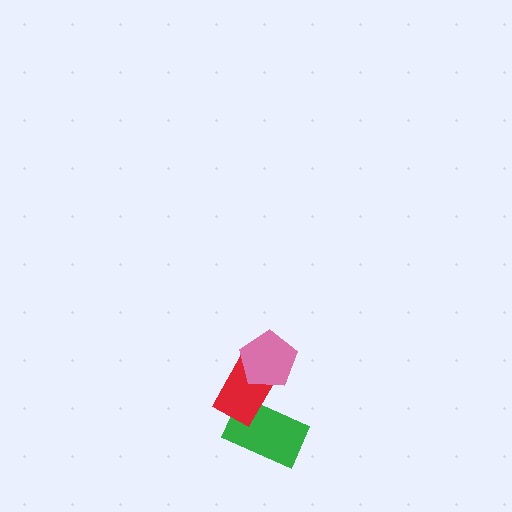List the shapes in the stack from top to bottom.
From top to bottom: the pink pentagon, the red rectangle, the green rectangle.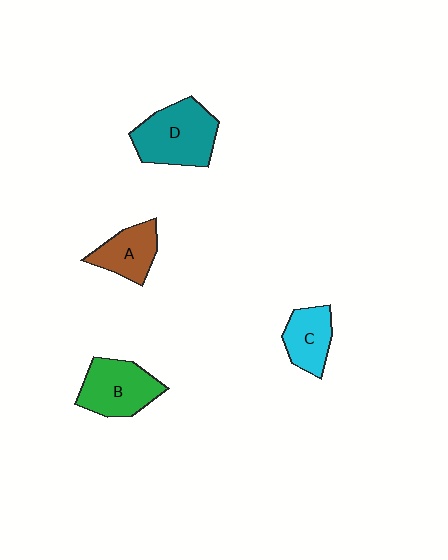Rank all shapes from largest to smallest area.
From largest to smallest: D (teal), B (green), A (brown), C (cyan).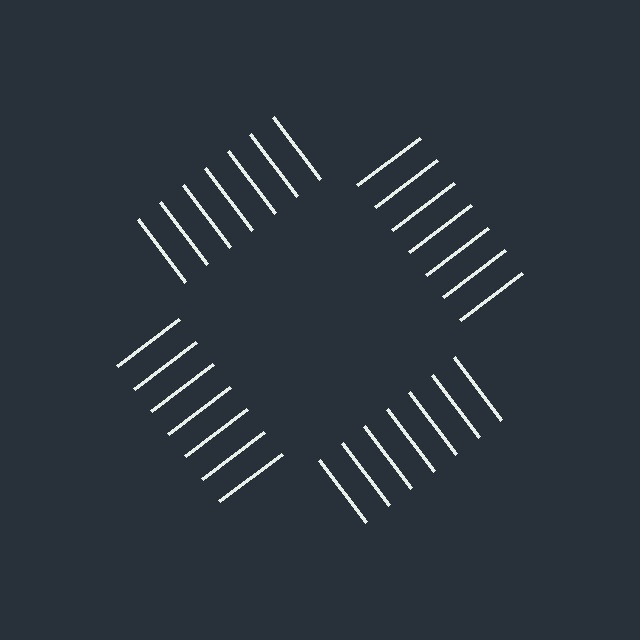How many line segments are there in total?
28 — 7 along each of the 4 edges.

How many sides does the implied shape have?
4 sides — the line-ends trace a square.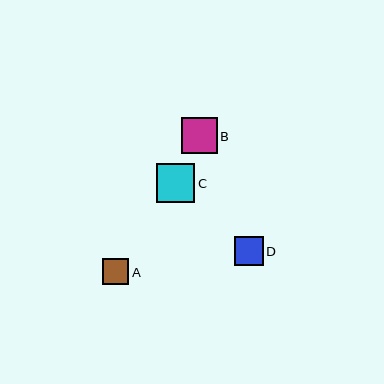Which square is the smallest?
Square A is the smallest with a size of approximately 26 pixels.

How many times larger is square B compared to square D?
Square B is approximately 1.3 times the size of square D.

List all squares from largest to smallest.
From largest to smallest: C, B, D, A.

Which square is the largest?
Square C is the largest with a size of approximately 39 pixels.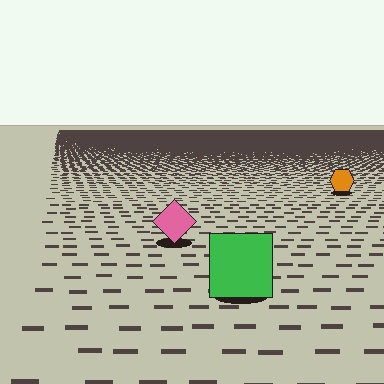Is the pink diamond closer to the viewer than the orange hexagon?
Yes. The pink diamond is closer — you can tell from the texture gradient: the ground texture is coarser near it.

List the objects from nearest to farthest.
From nearest to farthest: the green square, the pink diamond, the orange hexagon.